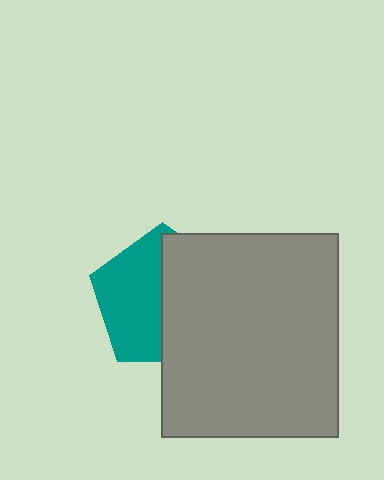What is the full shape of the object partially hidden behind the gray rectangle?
The partially hidden object is a teal pentagon.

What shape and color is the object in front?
The object in front is a gray rectangle.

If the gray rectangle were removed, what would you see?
You would see the complete teal pentagon.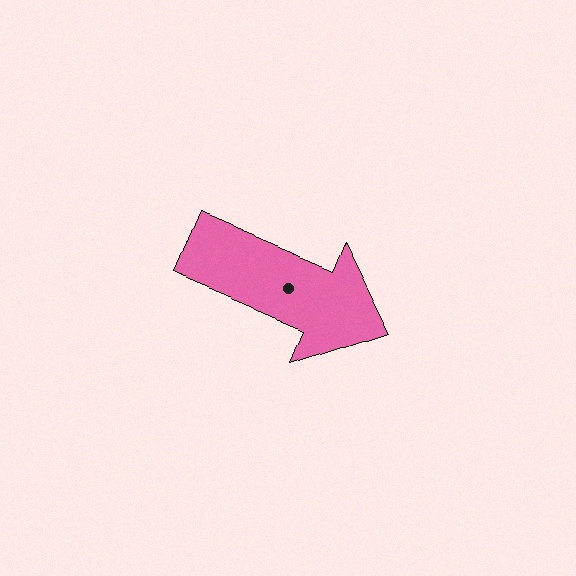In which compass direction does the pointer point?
Southeast.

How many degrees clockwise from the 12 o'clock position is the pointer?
Approximately 113 degrees.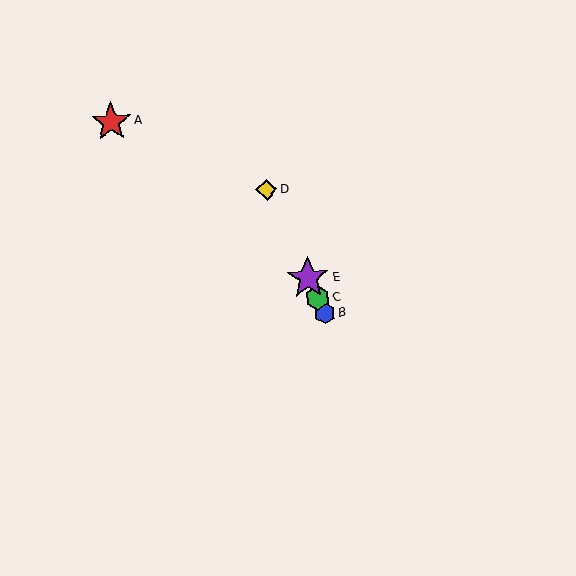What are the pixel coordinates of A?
Object A is at (111, 122).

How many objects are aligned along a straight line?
4 objects (B, C, D, E) are aligned along a straight line.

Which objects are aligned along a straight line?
Objects B, C, D, E are aligned along a straight line.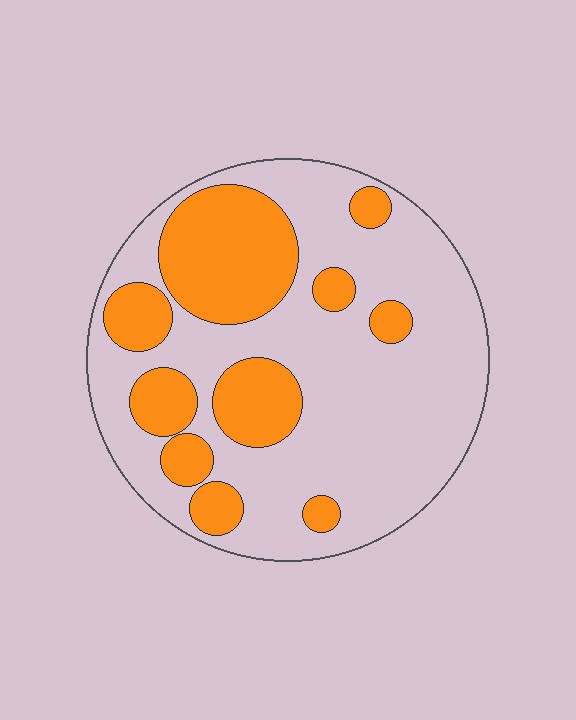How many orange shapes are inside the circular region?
10.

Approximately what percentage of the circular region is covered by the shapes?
Approximately 30%.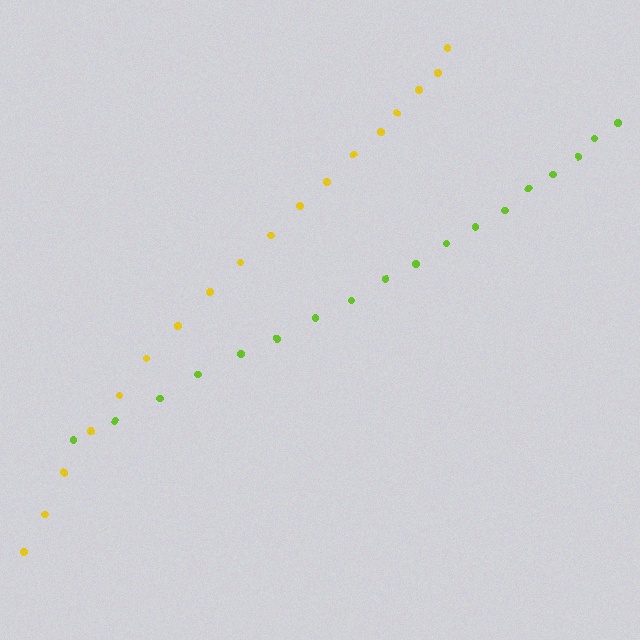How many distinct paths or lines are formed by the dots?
There are 2 distinct paths.